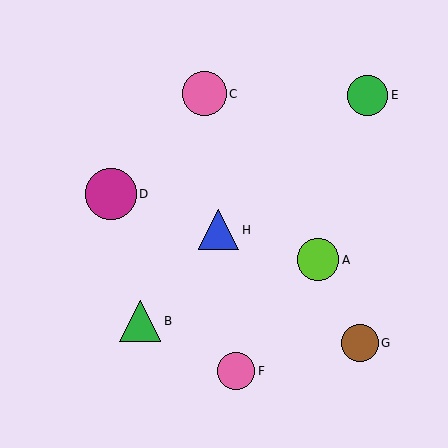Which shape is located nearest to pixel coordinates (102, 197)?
The magenta circle (labeled D) at (111, 194) is nearest to that location.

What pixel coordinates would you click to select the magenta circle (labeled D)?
Click at (111, 194) to select the magenta circle D.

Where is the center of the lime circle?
The center of the lime circle is at (318, 260).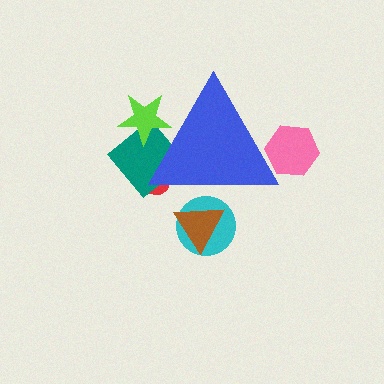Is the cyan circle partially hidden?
Yes, the cyan circle is partially hidden behind the blue triangle.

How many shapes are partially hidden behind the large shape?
6 shapes are partially hidden.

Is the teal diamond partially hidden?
Yes, the teal diamond is partially hidden behind the blue triangle.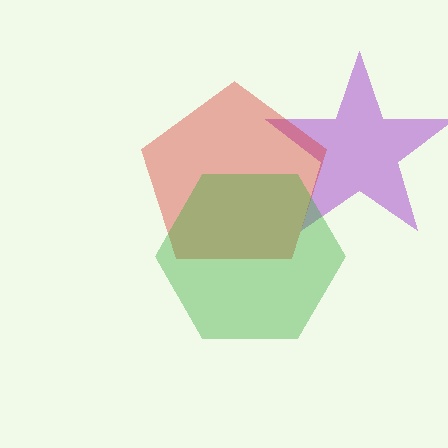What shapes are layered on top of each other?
The layered shapes are: a purple star, a red pentagon, a green hexagon.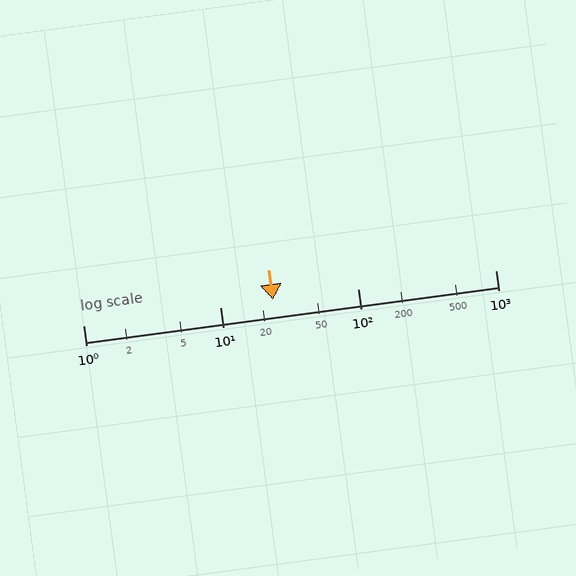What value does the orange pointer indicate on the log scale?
The pointer indicates approximately 24.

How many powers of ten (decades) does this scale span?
The scale spans 3 decades, from 1 to 1000.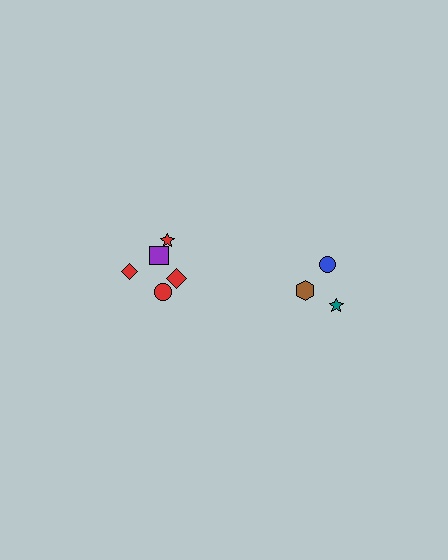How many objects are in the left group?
There are 5 objects.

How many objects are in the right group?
There are 3 objects.